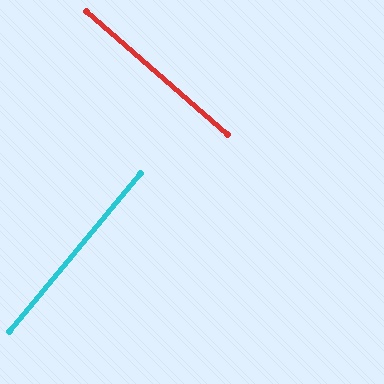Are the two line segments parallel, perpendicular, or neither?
Perpendicular — they meet at approximately 88°.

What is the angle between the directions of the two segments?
Approximately 88 degrees.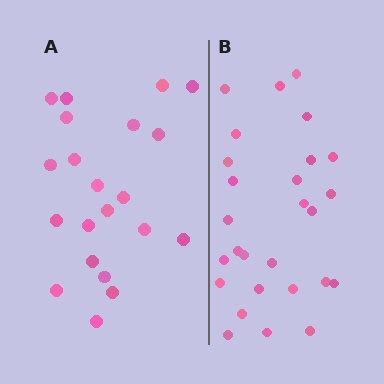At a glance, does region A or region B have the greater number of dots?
Region B (the right region) has more dots.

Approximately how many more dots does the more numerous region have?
Region B has about 6 more dots than region A.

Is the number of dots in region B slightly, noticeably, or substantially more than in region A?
Region B has noticeably more, but not dramatically so. The ratio is roughly 1.3 to 1.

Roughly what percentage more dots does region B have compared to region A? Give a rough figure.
About 30% more.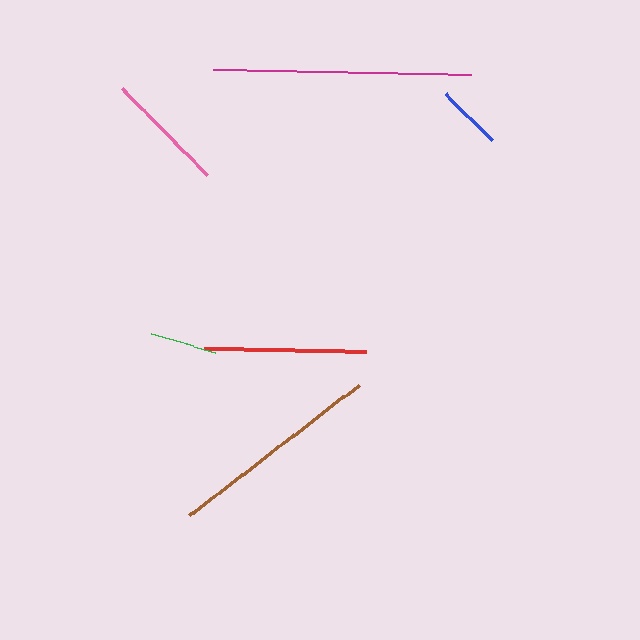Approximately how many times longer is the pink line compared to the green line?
The pink line is approximately 1.8 times the length of the green line.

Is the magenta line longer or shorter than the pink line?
The magenta line is longer than the pink line.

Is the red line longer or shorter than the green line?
The red line is longer than the green line.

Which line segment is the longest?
The magenta line is the longest at approximately 258 pixels.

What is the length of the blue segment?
The blue segment is approximately 66 pixels long.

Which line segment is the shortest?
The blue line is the shortest at approximately 66 pixels.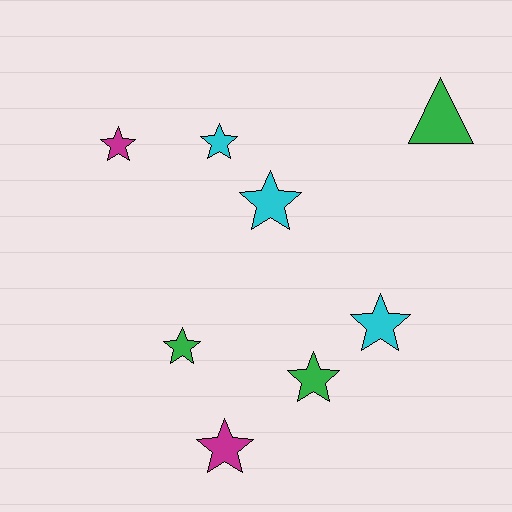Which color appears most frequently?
Green, with 3 objects.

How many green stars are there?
There are 2 green stars.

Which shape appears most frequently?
Star, with 7 objects.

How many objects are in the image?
There are 8 objects.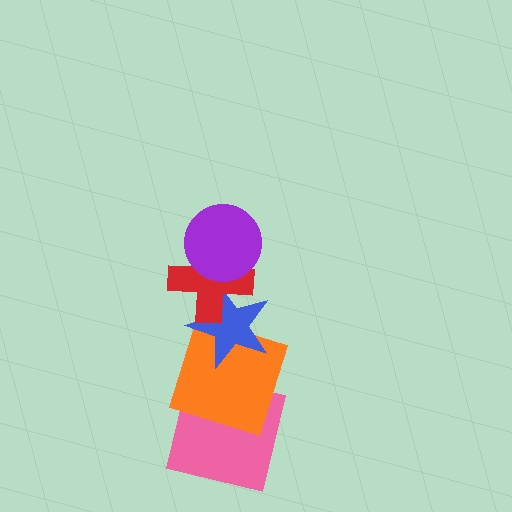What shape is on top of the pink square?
The orange square is on top of the pink square.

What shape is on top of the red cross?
The purple circle is on top of the red cross.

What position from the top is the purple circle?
The purple circle is 1st from the top.